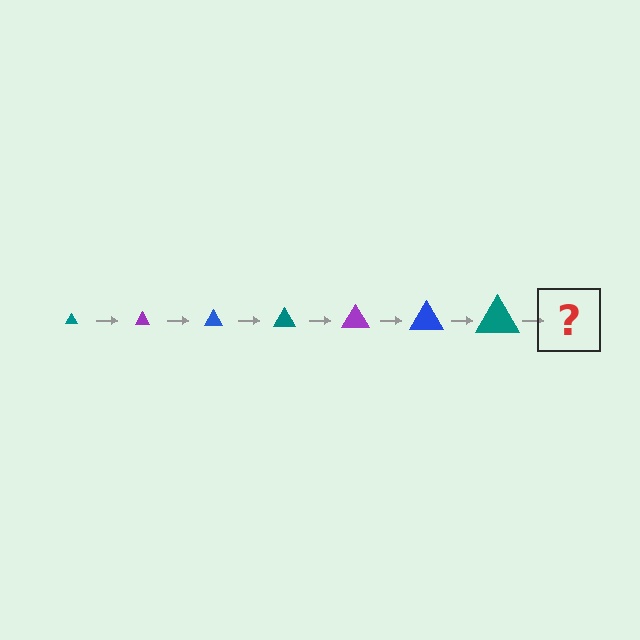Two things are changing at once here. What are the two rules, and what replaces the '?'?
The two rules are that the triangle grows larger each step and the color cycles through teal, purple, and blue. The '?' should be a purple triangle, larger than the previous one.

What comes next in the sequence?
The next element should be a purple triangle, larger than the previous one.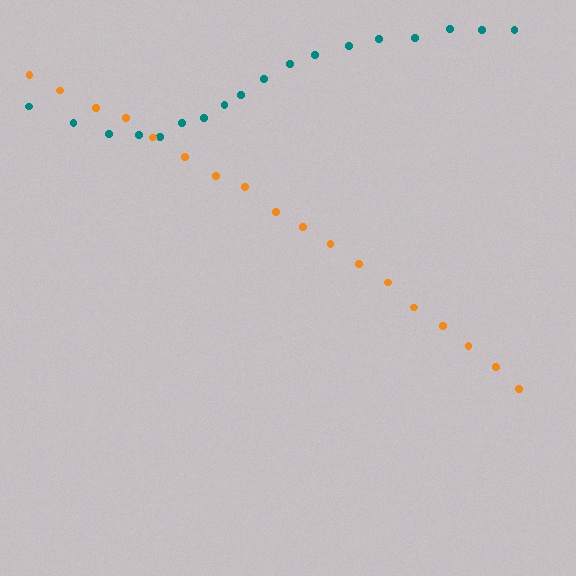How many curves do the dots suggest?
There are 2 distinct paths.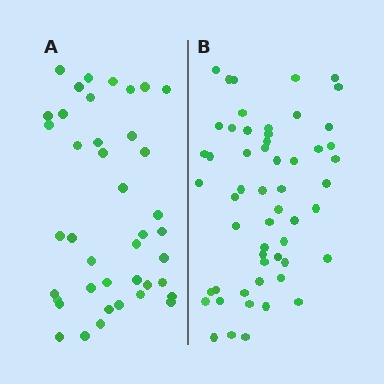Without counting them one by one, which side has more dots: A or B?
Region B (the right region) has more dots.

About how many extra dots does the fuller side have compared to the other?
Region B has approximately 15 more dots than region A.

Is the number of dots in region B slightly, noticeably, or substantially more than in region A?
Region B has noticeably more, but not dramatically so. The ratio is roughly 1.3 to 1.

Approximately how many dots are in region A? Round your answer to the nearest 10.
About 40 dots. (The exact count is 41, which rounds to 40.)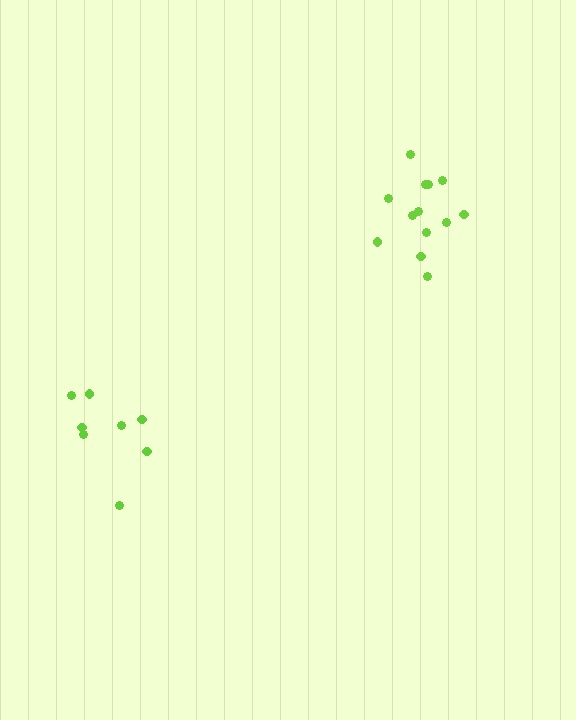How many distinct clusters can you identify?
There are 2 distinct clusters.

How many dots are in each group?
Group 1: 13 dots, Group 2: 8 dots (21 total).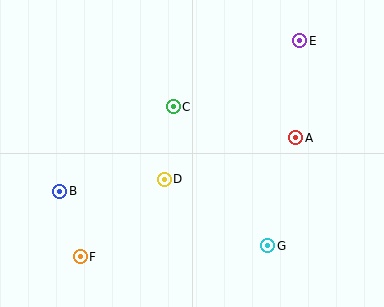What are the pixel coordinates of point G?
Point G is at (268, 246).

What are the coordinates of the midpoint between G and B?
The midpoint between G and B is at (164, 219).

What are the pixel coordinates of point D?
Point D is at (164, 179).